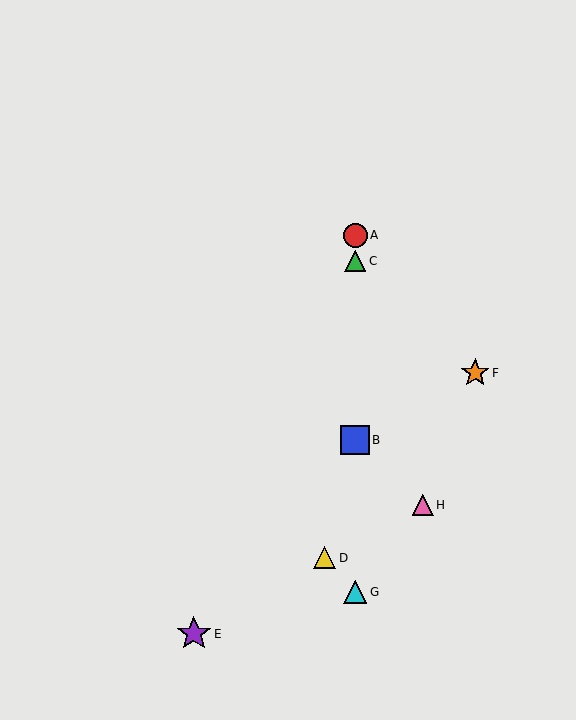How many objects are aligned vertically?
4 objects (A, B, C, G) are aligned vertically.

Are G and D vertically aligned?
No, G is at x≈355 and D is at x≈325.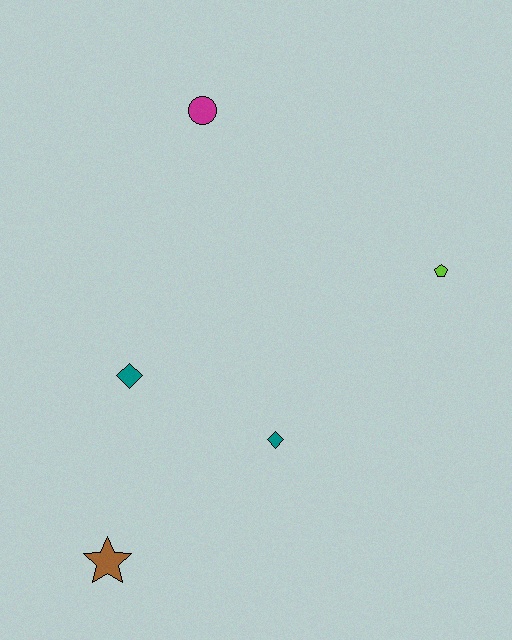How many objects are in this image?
There are 5 objects.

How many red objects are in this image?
There are no red objects.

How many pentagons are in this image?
There is 1 pentagon.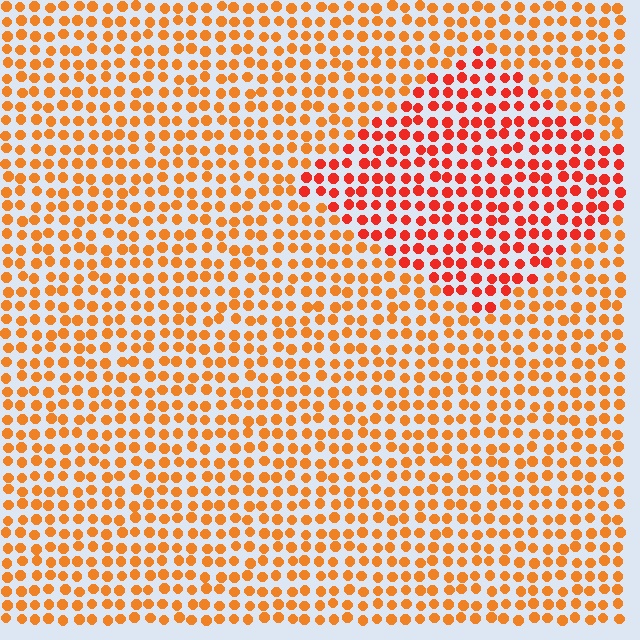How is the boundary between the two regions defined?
The boundary is defined purely by a slight shift in hue (about 26 degrees). Spacing, size, and orientation are identical on both sides.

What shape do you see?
I see a diamond.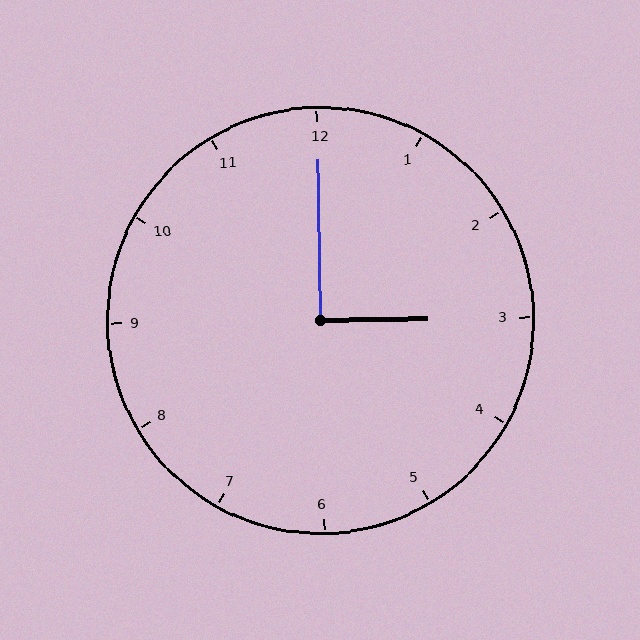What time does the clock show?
3:00.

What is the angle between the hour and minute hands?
Approximately 90 degrees.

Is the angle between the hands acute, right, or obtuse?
It is right.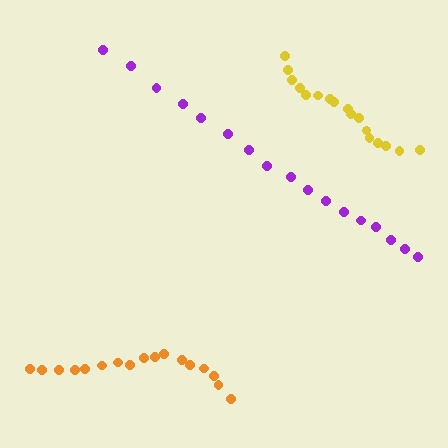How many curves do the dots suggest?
There are 3 distinct paths.